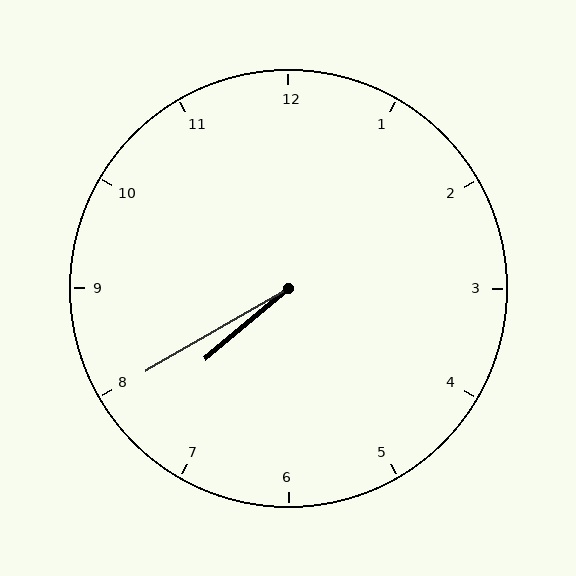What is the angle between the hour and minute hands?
Approximately 10 degrees.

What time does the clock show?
7:40.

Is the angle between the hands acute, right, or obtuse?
It is acute.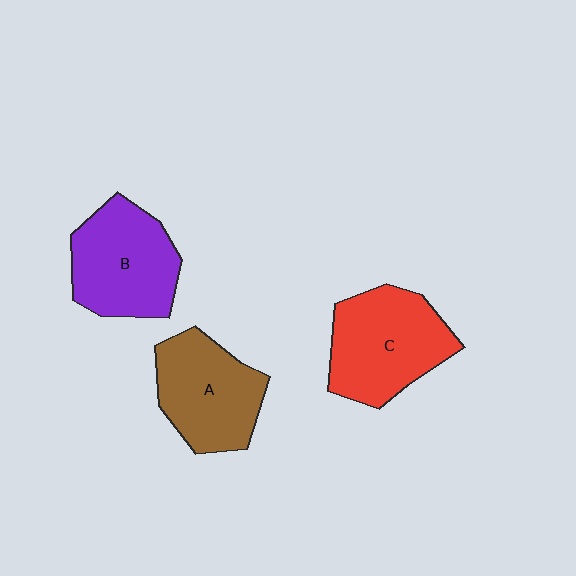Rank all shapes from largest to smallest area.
From largest to smallest: C (red), B (purple), A (brown).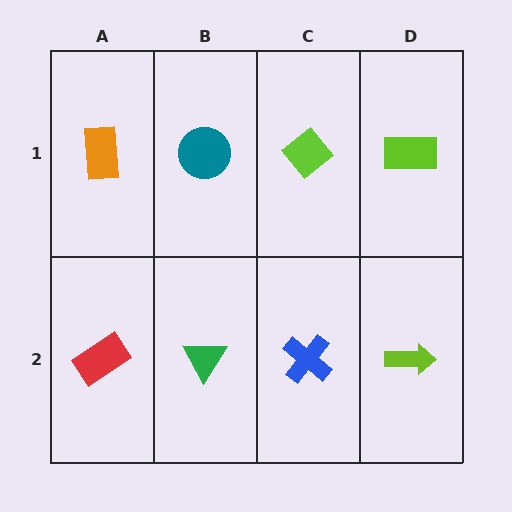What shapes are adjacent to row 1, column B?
A green triangle (row 2, column B), an orange rectangle (row 1, column A), a lime diamond (row 1, column C).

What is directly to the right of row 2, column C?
A lime arrow.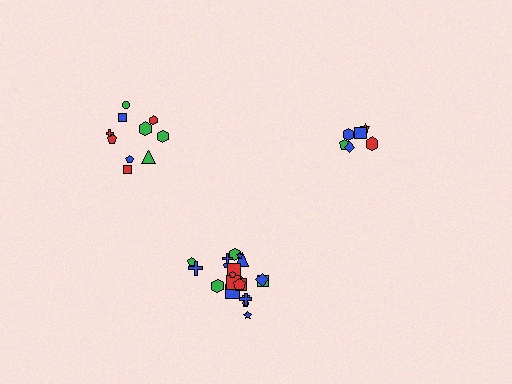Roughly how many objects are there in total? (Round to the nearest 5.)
Roughly 40 objects in total.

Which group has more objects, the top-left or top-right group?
The top-left group.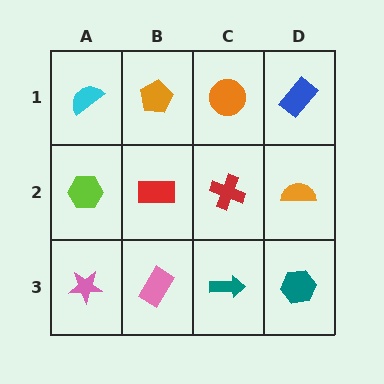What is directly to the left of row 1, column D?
An orange circle.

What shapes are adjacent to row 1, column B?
A red rectangle (row 2, column B), a cyan semicircle (row 1, column A), an orange circle (row 1, column C).